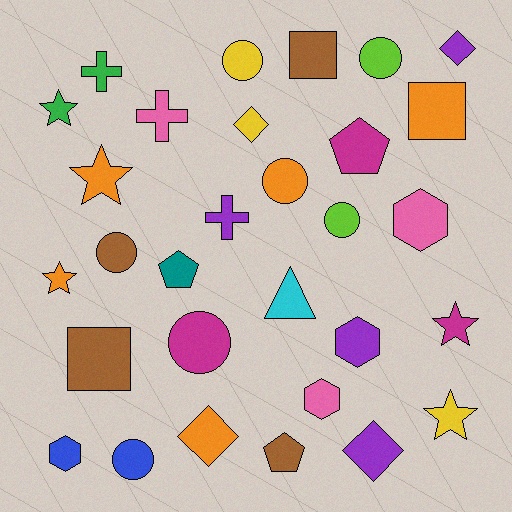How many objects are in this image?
There are 30 objects.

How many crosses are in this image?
There are 3 crosses.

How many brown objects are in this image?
There are 4 brown objects.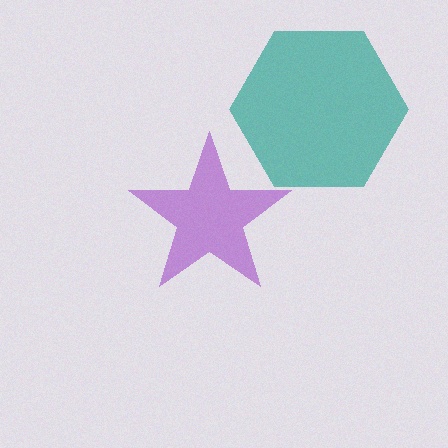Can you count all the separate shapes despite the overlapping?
Yes, there are 2 separate shapes.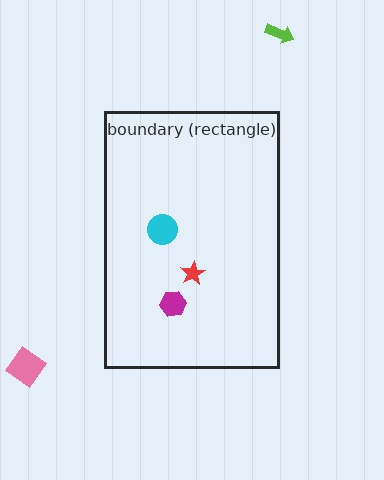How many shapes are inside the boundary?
3 inside, 2 outside.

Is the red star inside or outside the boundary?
Inside.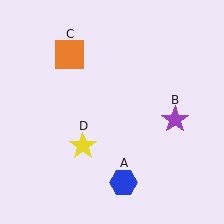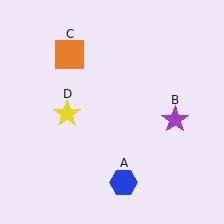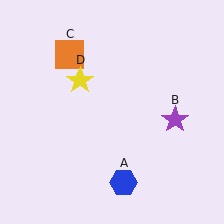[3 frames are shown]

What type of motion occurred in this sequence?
The yellow star (object D) rotated clockwise around the center of the scene.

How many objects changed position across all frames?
1 object changed position: yellow star (object D).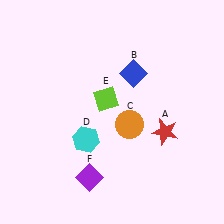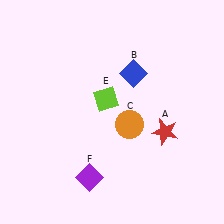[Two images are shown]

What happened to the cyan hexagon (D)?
The cyan hexagon (D) was removed in Image 2. It was in the bottom-left area of Image 1.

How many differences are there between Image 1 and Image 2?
There is 1 difference between the two images.